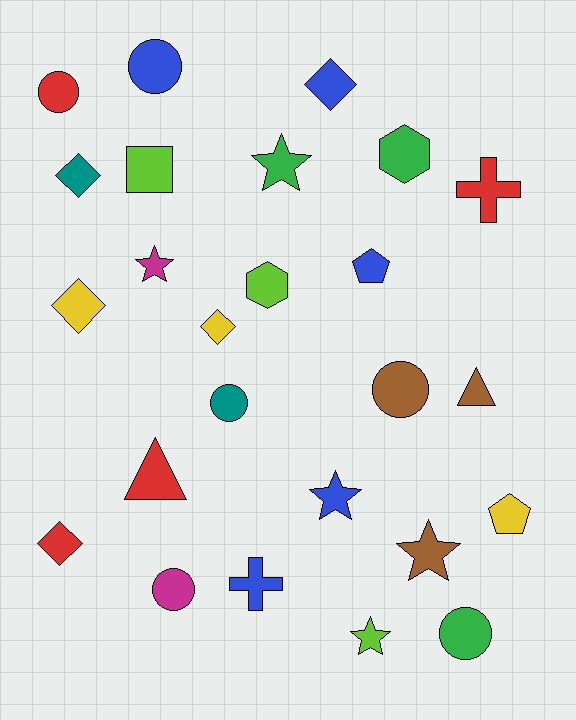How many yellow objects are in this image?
There are 3 yellow objects.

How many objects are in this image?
There are 25 objects.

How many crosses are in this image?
There are 2 crosses.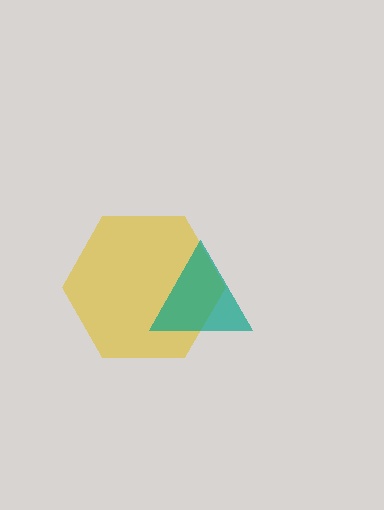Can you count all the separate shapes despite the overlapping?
Yes, there are 2 separate shapes.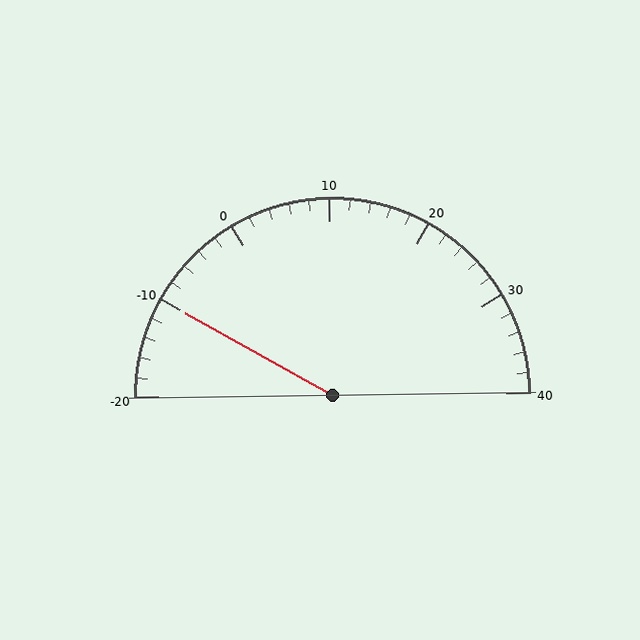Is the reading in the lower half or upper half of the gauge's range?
The reading is in the lower half of the range (-20 to 40).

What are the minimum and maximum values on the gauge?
The gauge ranges from -20 to 40.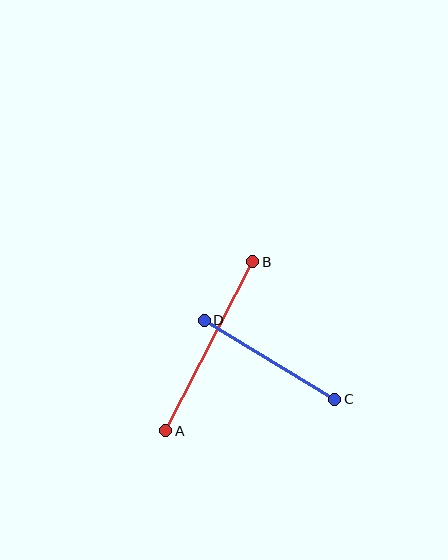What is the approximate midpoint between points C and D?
The midpoint is at approximately (270, 360) pixels.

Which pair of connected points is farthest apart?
Points A and B are farthest apart.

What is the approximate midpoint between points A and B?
The midpoint is at approximately (209, 346) pixels.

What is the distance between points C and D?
The distance is approximately 153 pixels.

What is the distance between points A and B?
The distance is approximately 190 pixels.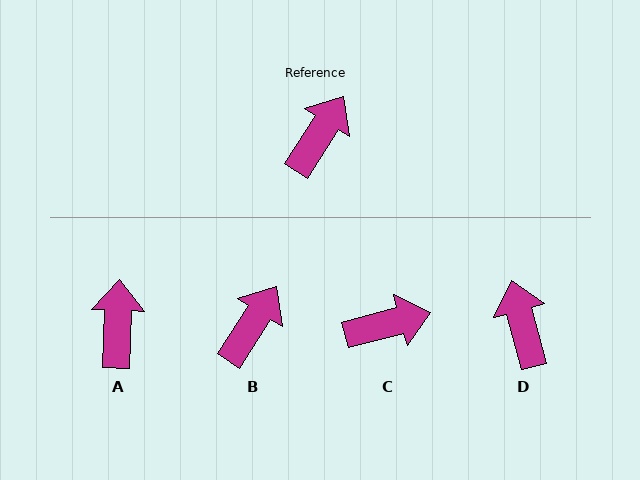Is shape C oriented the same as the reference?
No, it is off by about 43 degrees.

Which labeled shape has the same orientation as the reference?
B.